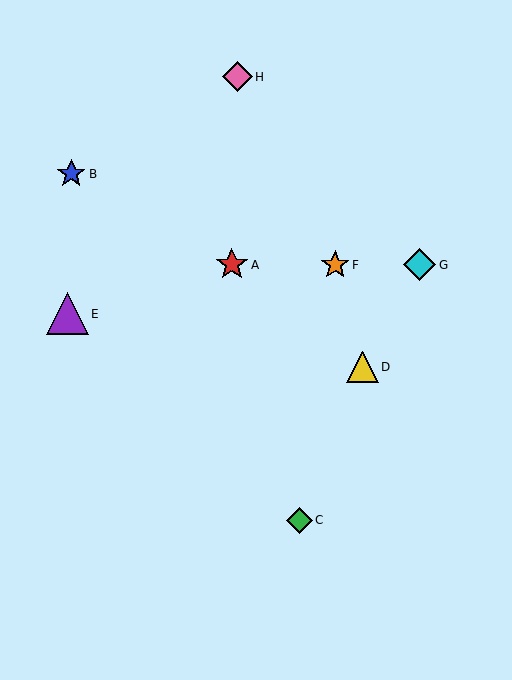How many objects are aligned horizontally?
3 objects (A, F, G) are aligned horizontally.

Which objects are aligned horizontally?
Objects A, F, G are aligned horizontally.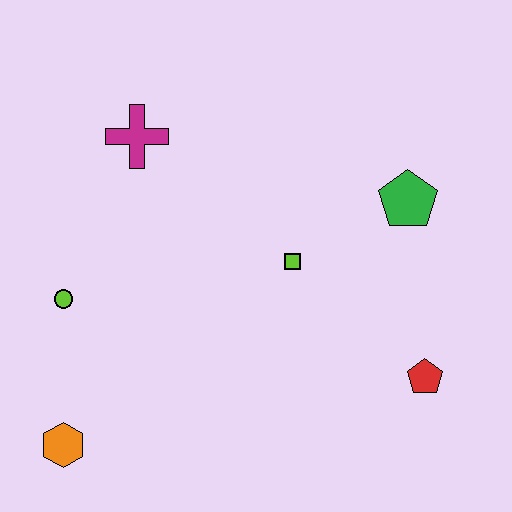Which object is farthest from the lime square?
The orange hexagon is farthest from the lime square.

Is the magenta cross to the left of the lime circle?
No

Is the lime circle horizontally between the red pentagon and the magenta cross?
No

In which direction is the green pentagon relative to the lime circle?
The green pentagon is to the right of the lime circle.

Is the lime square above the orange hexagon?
Yes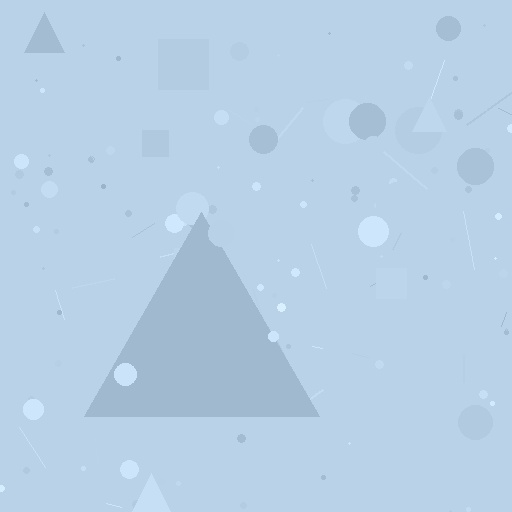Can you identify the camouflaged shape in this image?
The camouflaged shape is a triangle.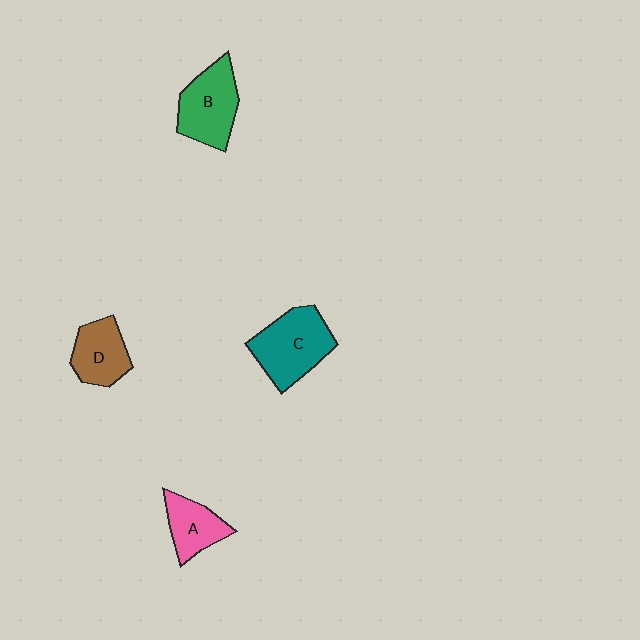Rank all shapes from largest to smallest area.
From largest to smallest: C (teal), B (green), D (brown), A (pink).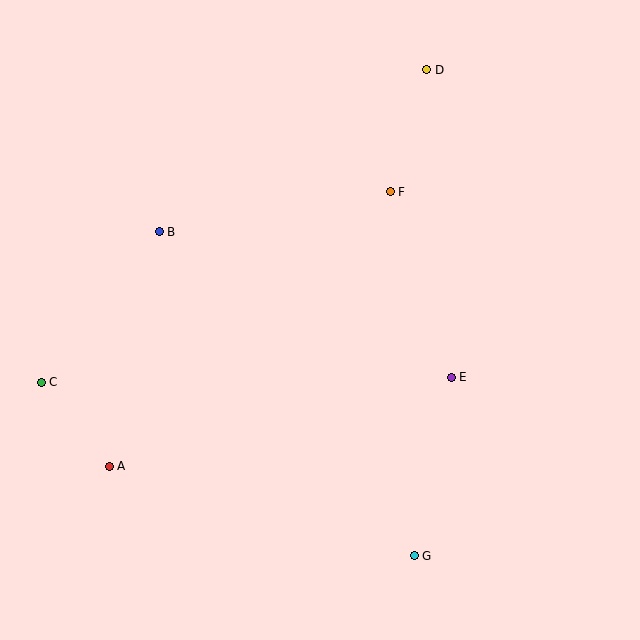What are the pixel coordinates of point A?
Point A is at (109, 466).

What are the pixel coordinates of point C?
Point C is at (41, 382).